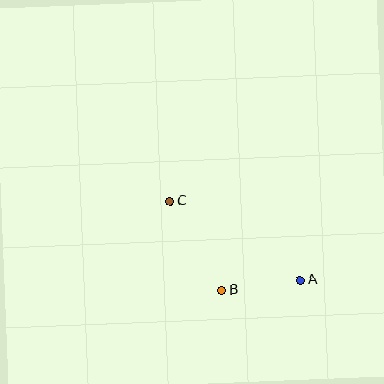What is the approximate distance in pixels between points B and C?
The distance between B and C is approximately 103 pixels.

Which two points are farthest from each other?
Points A and C are farthest from each other.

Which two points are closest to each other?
Points A and B are closest to each other.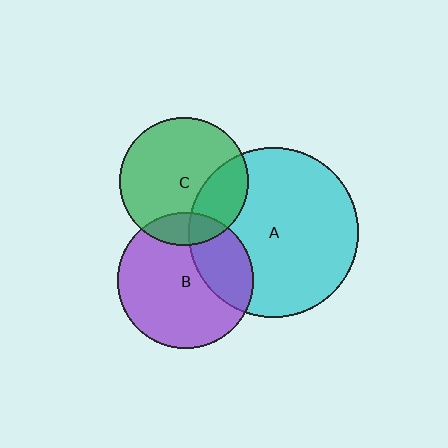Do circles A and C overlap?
Yes.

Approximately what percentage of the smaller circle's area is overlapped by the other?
Approximately 25%.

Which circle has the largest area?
Circle A (cyan).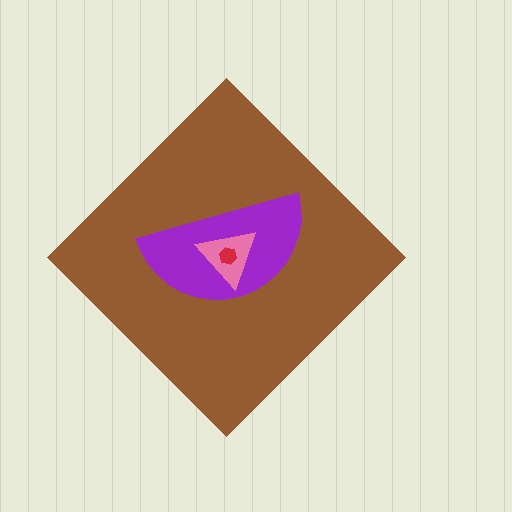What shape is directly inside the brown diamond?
The purple semicircle.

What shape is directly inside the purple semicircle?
The pink triangle.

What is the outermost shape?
The brown diamond.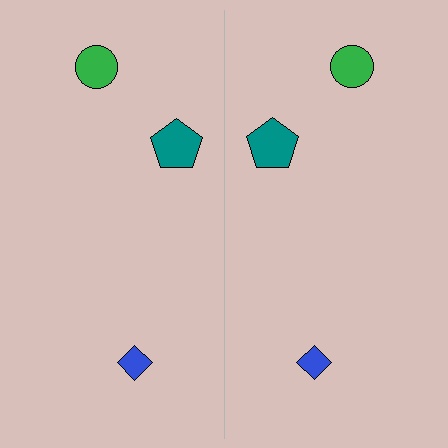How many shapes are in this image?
There are 6 shapes in this image.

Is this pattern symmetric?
Yes, this pattern has bilateral (reflection) symmetry.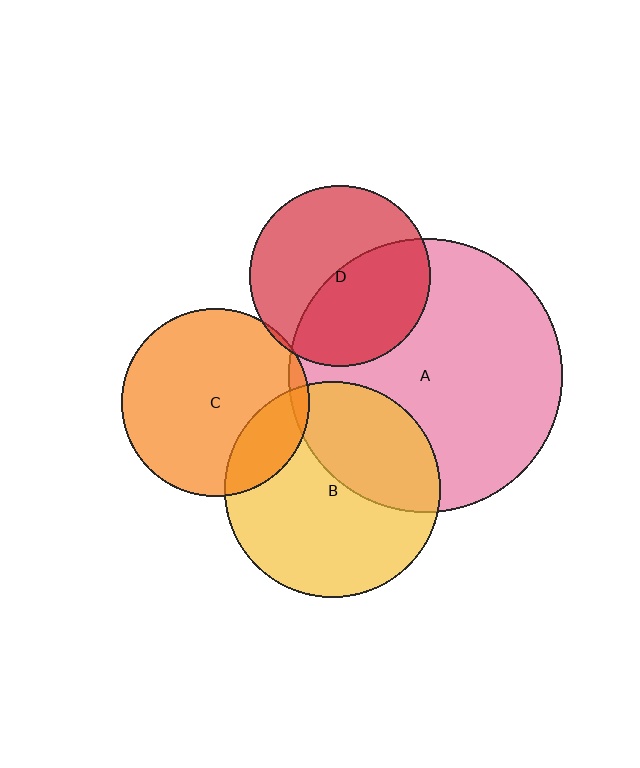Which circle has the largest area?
Circle A (pink).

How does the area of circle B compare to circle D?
Approximately 1.4 times.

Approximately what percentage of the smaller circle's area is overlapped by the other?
Approximately 5%.